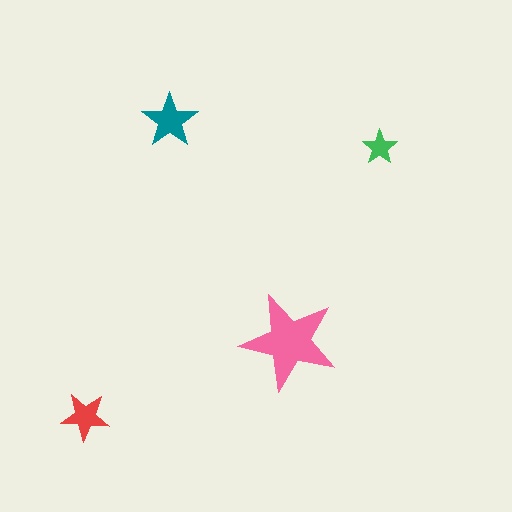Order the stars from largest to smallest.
the pink one, the teal one, the red one, the green one.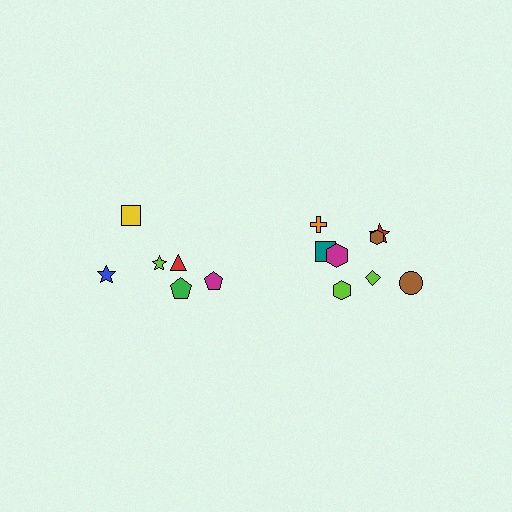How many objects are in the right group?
There are 8 objects.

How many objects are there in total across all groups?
There are 14 objects.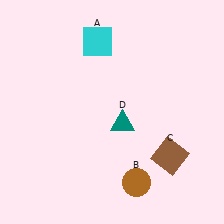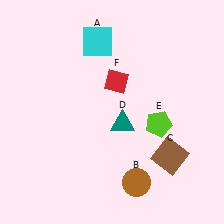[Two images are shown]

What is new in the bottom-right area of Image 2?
A lime pentagon (E) was added in the bottom-right area of Image 2.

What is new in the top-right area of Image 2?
A red diamond (F) was added in the top-right area of Image 2.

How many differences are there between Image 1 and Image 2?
There are 2 differences between the two images.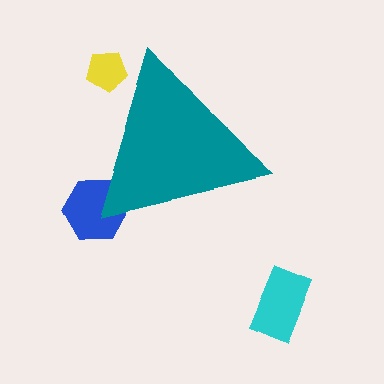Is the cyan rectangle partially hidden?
No, the cyan rectangle is fully visible.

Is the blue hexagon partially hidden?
Yes, the blue hexagon is partially hidden behind the teal triangle.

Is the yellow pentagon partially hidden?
Yes, the yellow pentagon is partially hidden behind the teal triangle.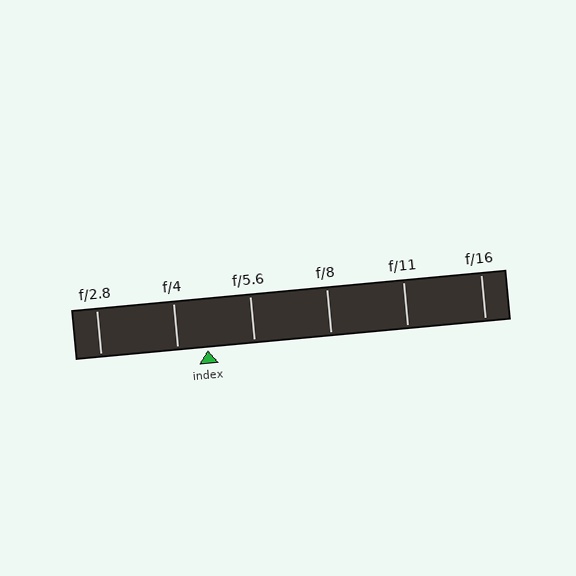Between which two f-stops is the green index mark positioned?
The index mark is between f/4 and f/5.6.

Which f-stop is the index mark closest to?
The index mark is closest to f/4.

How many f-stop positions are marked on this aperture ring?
There are 6 f-stop positions marked.